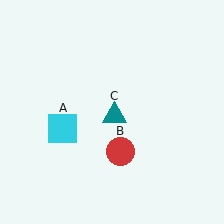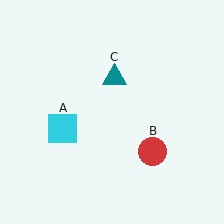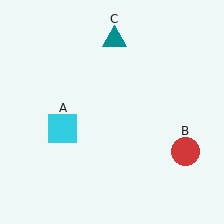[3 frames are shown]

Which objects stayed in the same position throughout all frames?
Cyan square (object A) remained stationary.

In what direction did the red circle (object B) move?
The red circle (object B) moved right.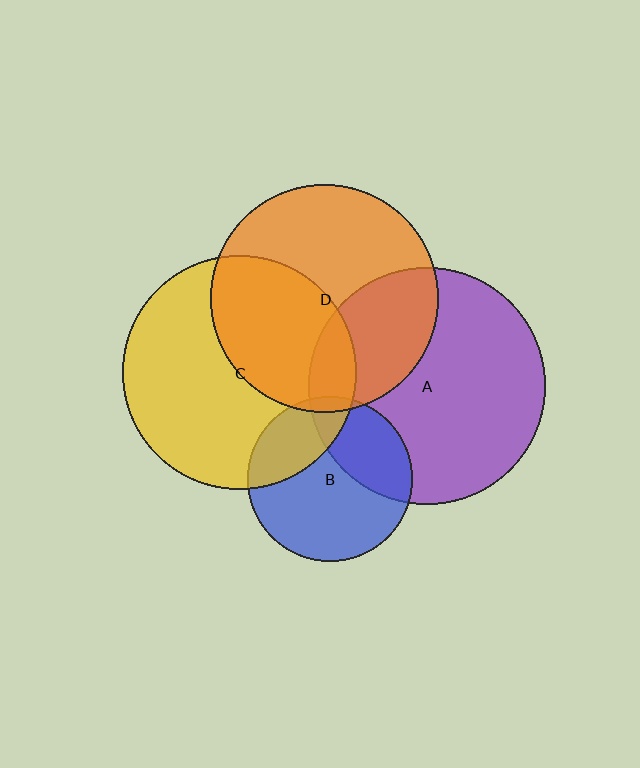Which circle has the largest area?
Circle A (purple).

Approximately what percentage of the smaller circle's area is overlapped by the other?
Approximately 40%.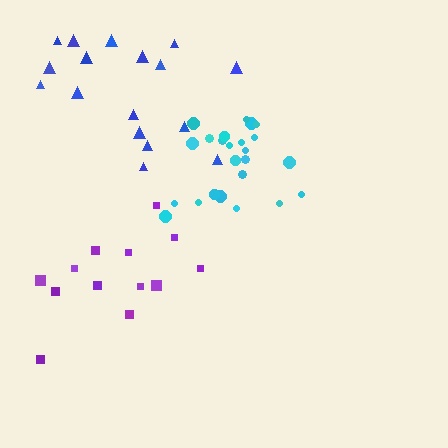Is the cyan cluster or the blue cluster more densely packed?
Cyan.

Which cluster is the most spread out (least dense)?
Blue.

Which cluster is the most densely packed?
Cyan.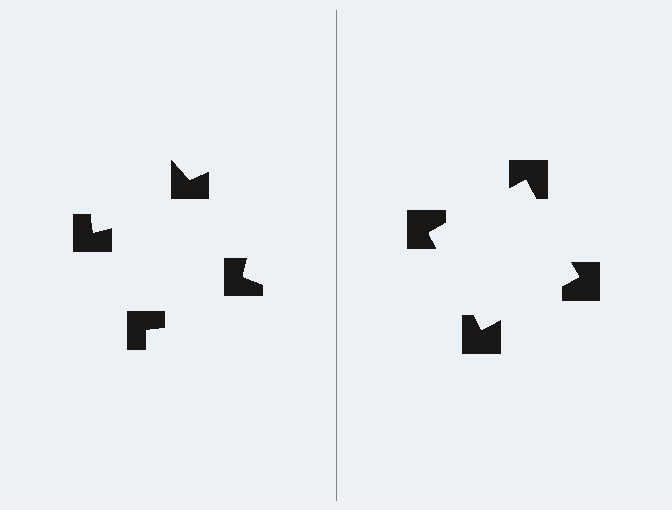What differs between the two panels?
The notched squares are positioned identically on both sides; only the wedge orientations differ. On the right they align to a square; on the left they are misaligned.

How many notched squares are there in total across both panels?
8 — 4 on each side.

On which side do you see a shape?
An illusory square appears on the right side. On the left side the wedge cuts are rotated, so no coherent shape forms.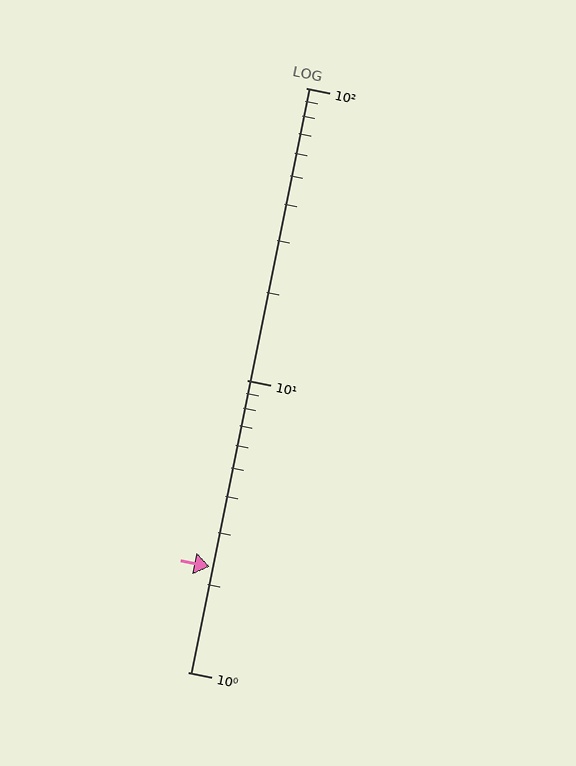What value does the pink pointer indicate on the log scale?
The pointer indicates approximately 2.3.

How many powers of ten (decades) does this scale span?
The scale spans 2 decades, from 1 to 100.